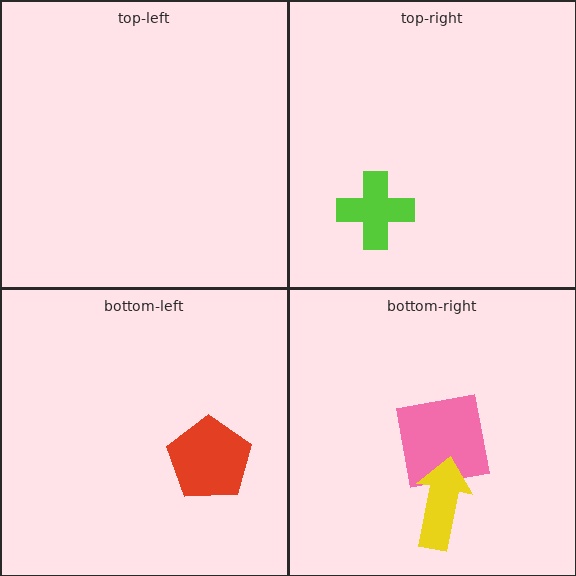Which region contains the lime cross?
The top-right region.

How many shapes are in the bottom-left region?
1.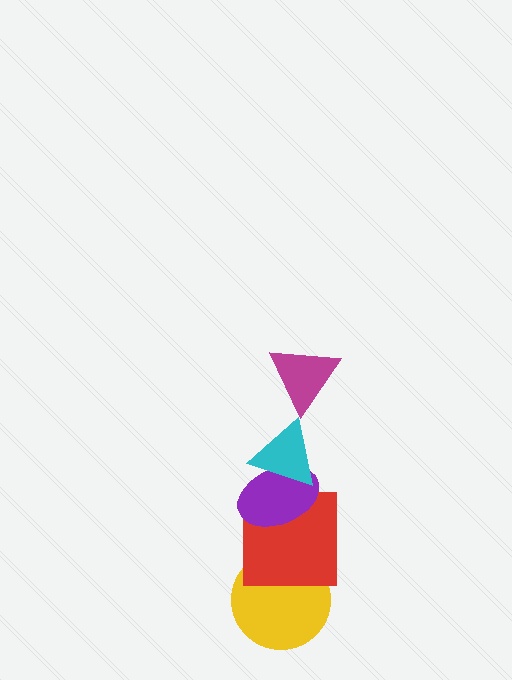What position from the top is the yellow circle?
The yellow circle is 5th from the top.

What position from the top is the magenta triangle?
The magenta triangle is 1st from the top.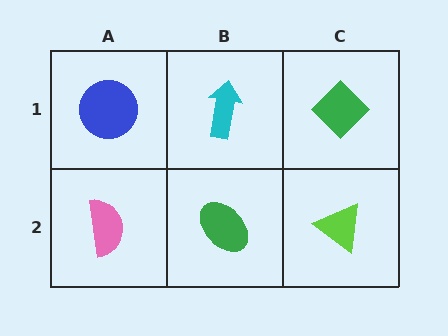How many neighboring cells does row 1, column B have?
3.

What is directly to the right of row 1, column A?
A cyan arrow.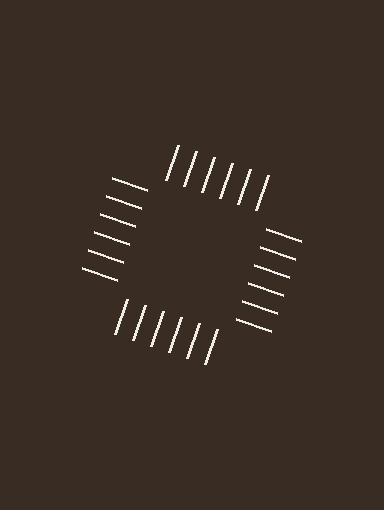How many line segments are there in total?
24 — 6 along each of the 4 edges.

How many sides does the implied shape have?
4 sides — the line-ends trace a square.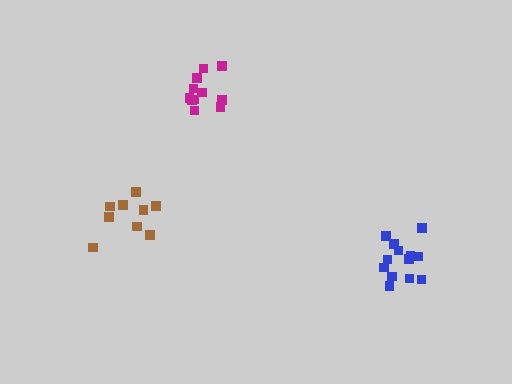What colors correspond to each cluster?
The clusters are colored: magenta, blue, brown.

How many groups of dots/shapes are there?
There are 3 groups.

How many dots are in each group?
Group 1: 11 dots, Group 2: 13 dots, Group 3: 9 dots (33 total).